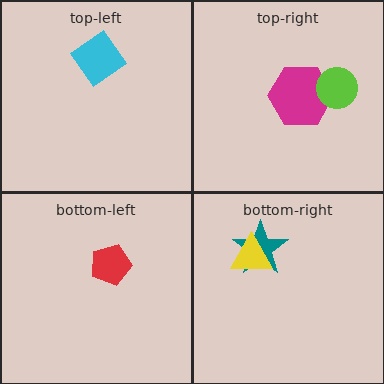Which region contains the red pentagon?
The bottom-left region.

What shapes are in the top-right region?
The magenta hexagon, the lime circle.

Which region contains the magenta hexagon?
The top-right region.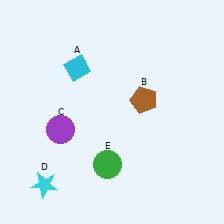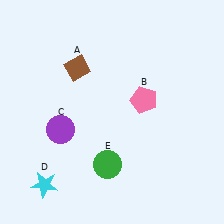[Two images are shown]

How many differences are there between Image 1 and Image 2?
There are 2 differences between the two images.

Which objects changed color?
A changed from cyan to brown. B changed from brown to pink.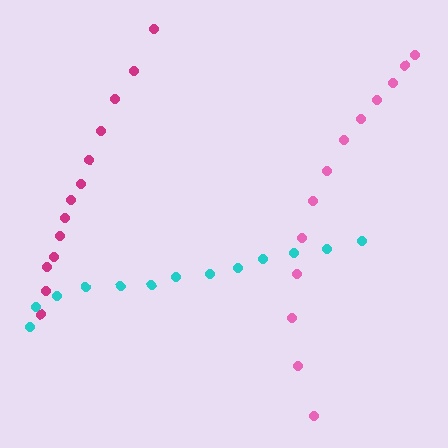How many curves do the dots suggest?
There are 3 distinct paths.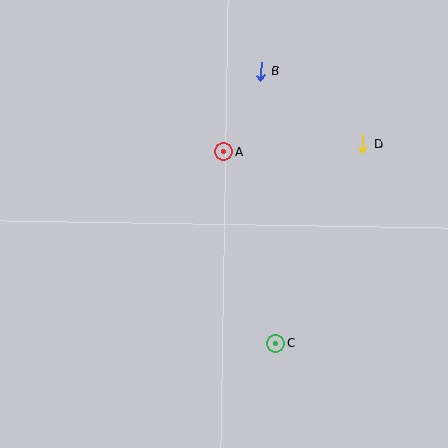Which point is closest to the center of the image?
Point A at (224, 152) is closest to the center.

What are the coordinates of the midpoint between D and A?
The midpoint between D and A is at (293, 148).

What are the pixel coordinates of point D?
Point D is at (363, 144).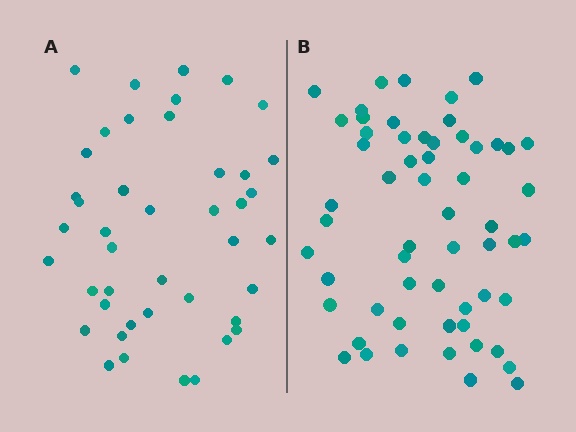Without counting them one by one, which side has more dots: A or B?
Region B (the right region) has more dots.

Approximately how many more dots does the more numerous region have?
Region B has approximately 15 more dots than region A.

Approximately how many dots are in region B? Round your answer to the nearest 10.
About 60 dots. (The exact count is 58, which rounds to 60.)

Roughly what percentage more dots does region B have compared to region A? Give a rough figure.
About 35% more.